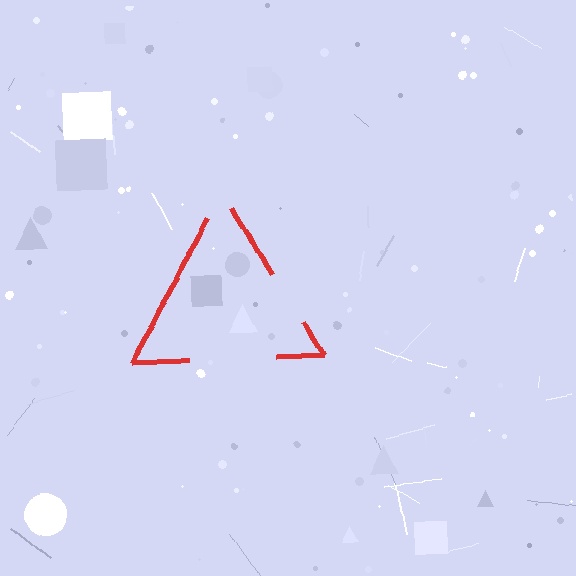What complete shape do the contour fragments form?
The contour fragments form a triangle.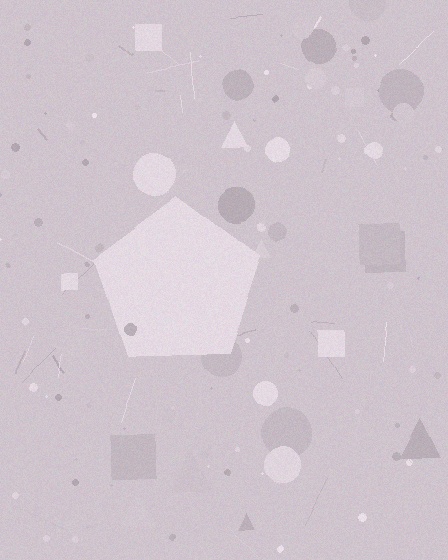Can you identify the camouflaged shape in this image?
The camouflaged shape is a pentagon.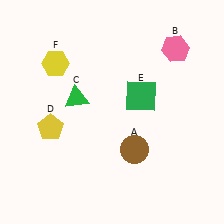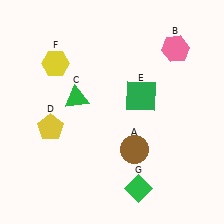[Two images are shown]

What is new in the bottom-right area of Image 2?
A green diamond (G) was added in the bottom-right area of Image 2.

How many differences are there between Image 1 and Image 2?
There is 1 difference between the two images.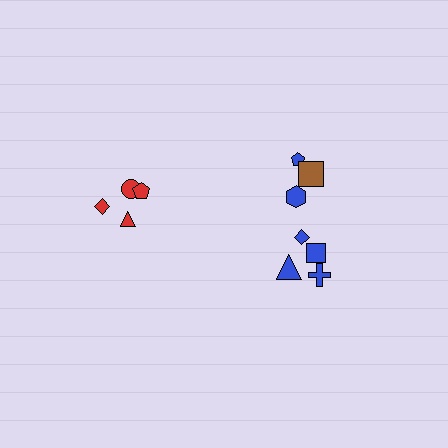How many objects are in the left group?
There are 4 objects.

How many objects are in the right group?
There are 7 objects.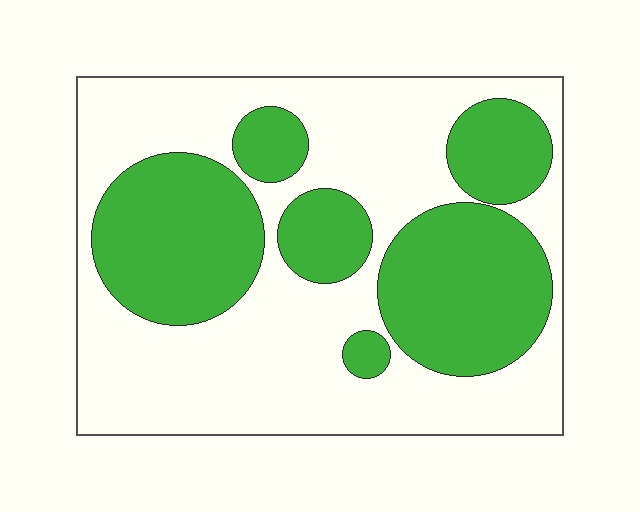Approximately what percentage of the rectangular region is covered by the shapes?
Approximately 40%.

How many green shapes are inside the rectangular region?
6.